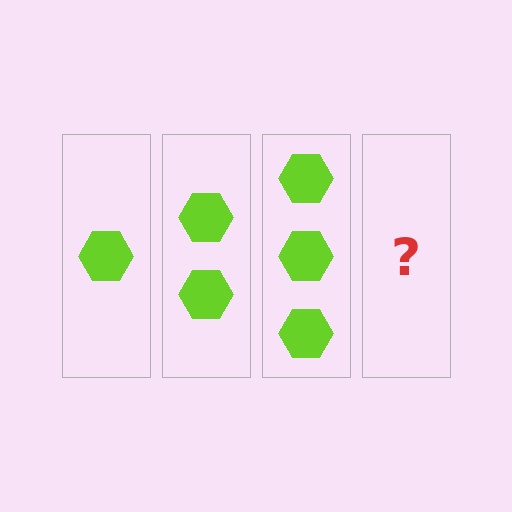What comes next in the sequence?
The next element should be 4 hexagons.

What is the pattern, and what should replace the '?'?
The pattern is that each step adds one more hexagon. The '?' should be 4 hexagons.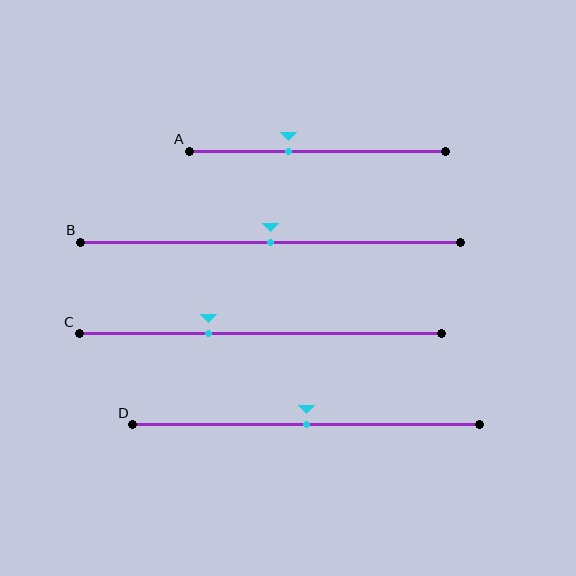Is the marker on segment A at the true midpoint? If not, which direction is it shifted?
No, the marker on segment A is shifted to the left by about 11% of the segment length.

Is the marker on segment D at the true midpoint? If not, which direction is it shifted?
Yes, the marker on segment D is at the true midpoint.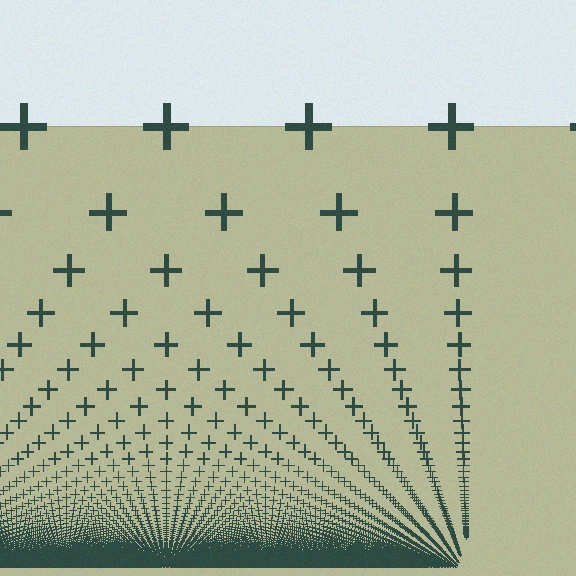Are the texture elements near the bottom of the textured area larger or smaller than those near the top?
Smaller. The gradient is inverted — elements near the bottom are smaller and denser.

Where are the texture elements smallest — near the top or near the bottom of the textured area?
Near the bottom.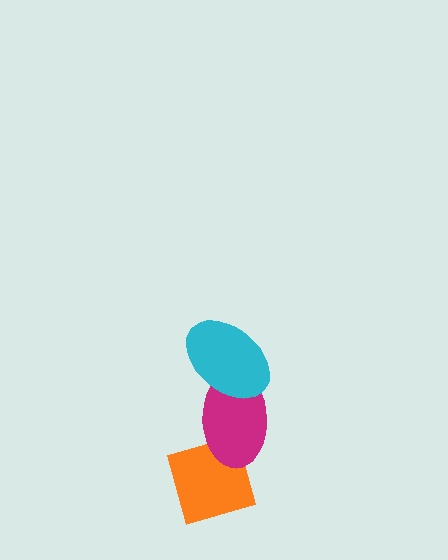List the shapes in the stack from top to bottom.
From top to bottom: the cyan ellipse, the magenta ellipse, the orange diamond.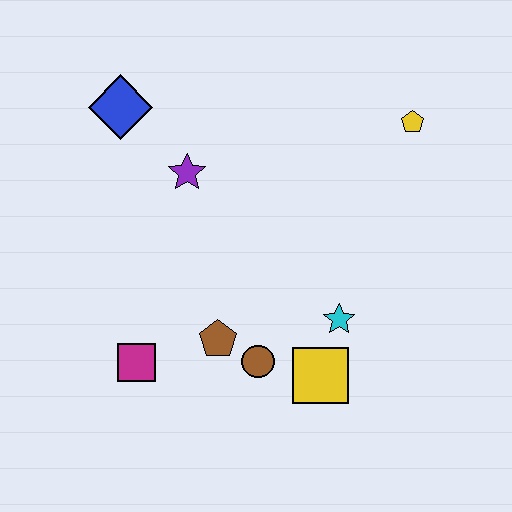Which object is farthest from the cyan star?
The blue diamond is farthest from the cyan star.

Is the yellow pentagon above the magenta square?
Yes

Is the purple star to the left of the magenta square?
No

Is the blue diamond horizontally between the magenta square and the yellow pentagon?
No